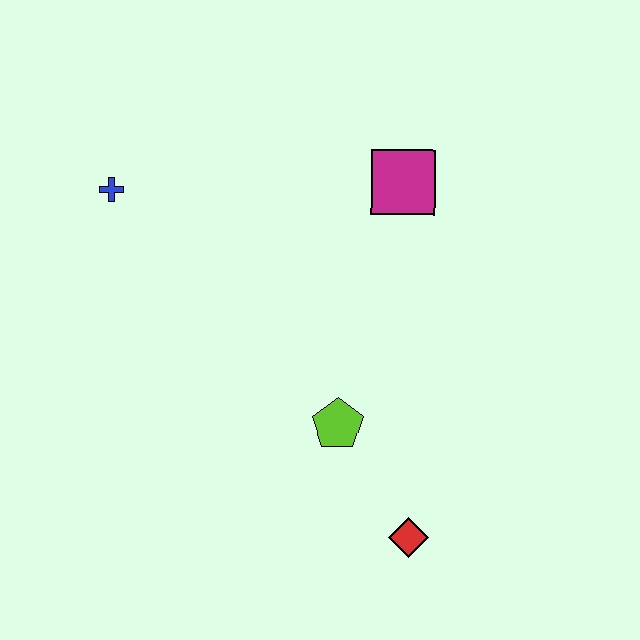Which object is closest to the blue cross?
The magenta square is closest to the blue cross.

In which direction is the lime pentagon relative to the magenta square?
The lime pentagon is below the magenta square.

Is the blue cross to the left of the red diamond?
Yes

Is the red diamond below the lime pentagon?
Yes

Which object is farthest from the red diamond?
The blue cross is farthest from the red diamond.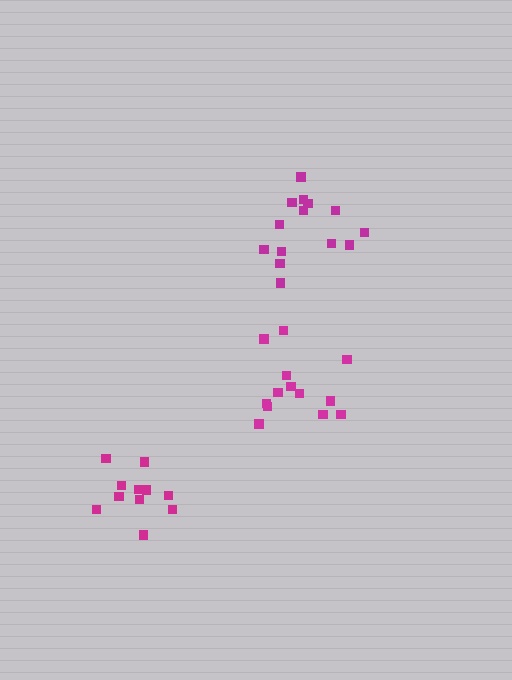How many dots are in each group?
Group 1: 13 dots, Group 2: 11 dots, Group 3: 14 dots (38 total).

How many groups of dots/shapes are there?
There are 3 groups.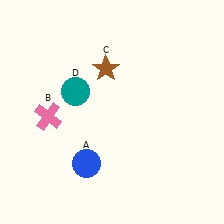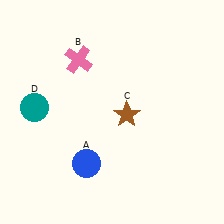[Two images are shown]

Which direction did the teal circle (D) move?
The teal circle (D) moved left.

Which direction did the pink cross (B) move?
The pink cross (B) moved up.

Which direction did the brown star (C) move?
The brown star (C) moved down.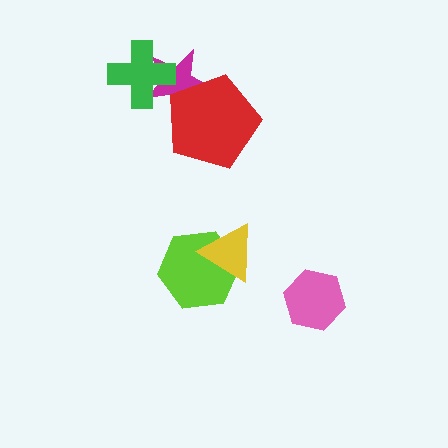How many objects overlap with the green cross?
1 object overlaps with the green cross.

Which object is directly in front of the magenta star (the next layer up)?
The green cross is directly in front of the magenta star.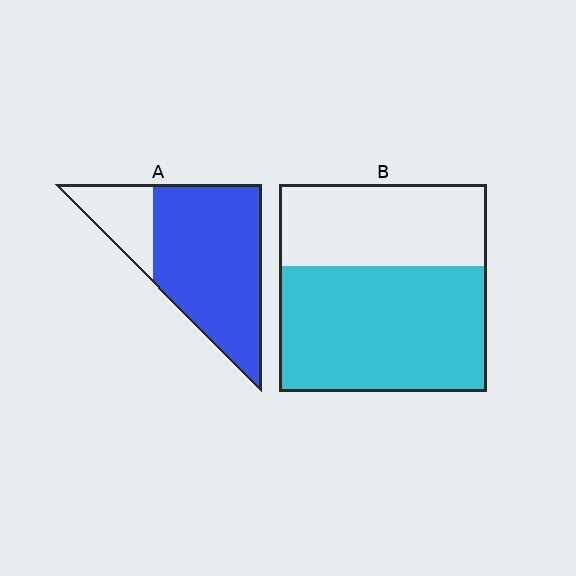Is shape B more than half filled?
Yes.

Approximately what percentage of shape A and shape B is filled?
A is approximately 80% and B is approximately 60%.